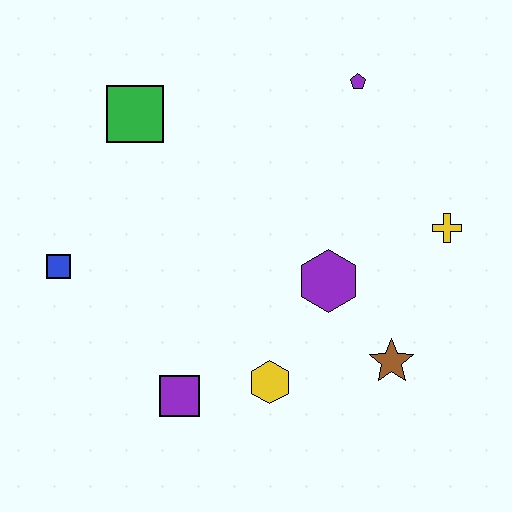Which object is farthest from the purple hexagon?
The blue square is farthest from the purple hexagon.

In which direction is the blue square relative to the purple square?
The blue square is above the purple square.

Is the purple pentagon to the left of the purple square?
No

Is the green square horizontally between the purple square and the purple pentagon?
No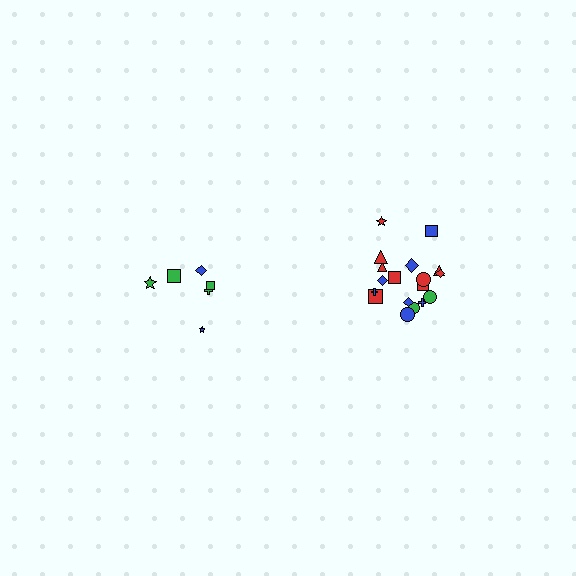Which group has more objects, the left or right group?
The right group.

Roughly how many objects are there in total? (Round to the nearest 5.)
Roughly 25 objects in total.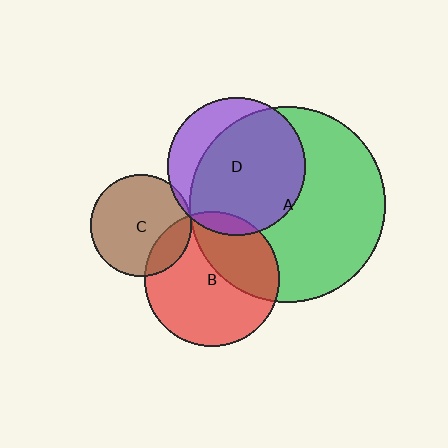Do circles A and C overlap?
Yes.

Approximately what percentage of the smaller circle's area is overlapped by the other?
Approximately 5%.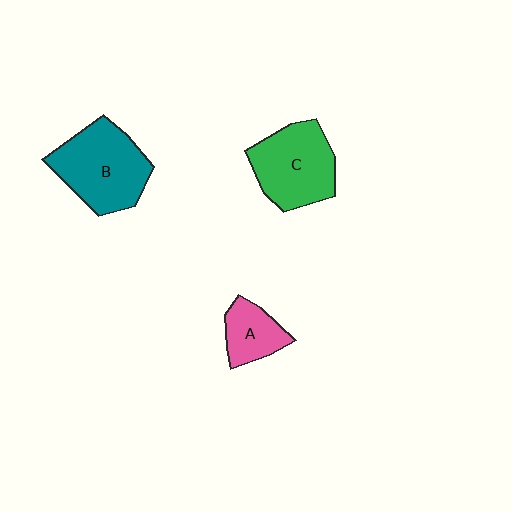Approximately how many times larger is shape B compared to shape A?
Approximately 2.1 times.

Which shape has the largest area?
Shape B (teal).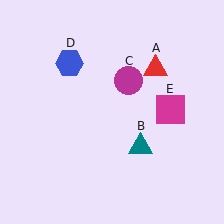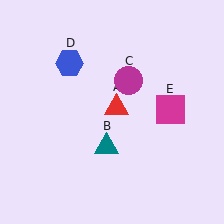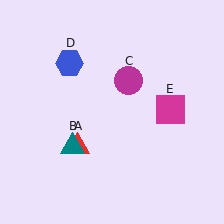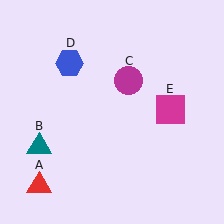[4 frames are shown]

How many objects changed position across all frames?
2 objects changed position: red triangle (object A), teal triangle (object B).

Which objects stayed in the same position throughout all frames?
Magenta circle (object C) and blue hexagon (object D) and magenta square (object E) remained stationary.